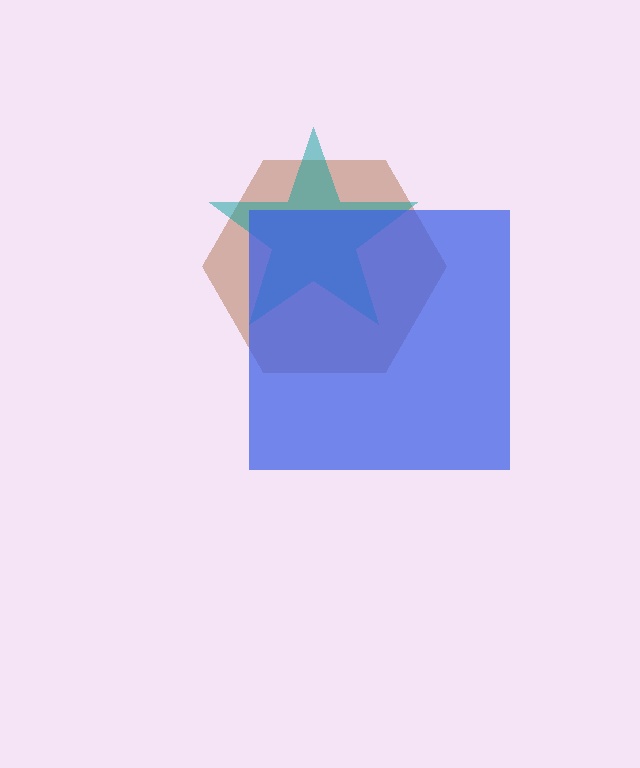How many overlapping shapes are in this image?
There are 3 overlapping shapes in the image.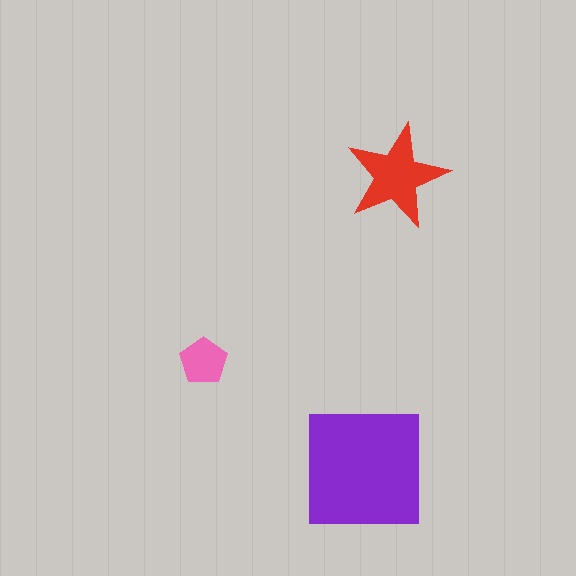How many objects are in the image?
There are 3 objects in the image.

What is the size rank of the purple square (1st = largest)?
1st.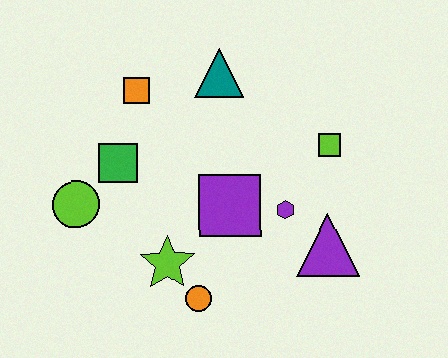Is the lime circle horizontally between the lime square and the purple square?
No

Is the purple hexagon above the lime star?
Yes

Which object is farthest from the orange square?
The purple triangle is farthest from the orange square.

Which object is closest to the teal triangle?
The orange square is closest to the teal triangle.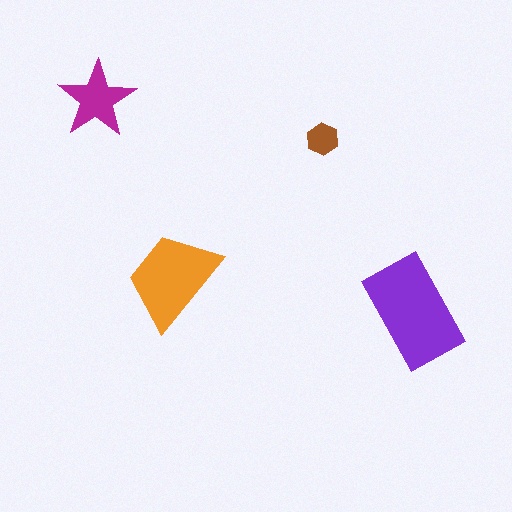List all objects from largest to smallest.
The purple rectangle, the orange trapezoid, the magenta star, the brown hexagon.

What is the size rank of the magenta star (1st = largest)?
3rd.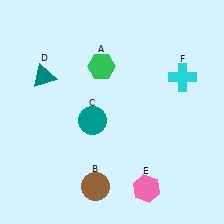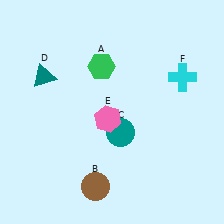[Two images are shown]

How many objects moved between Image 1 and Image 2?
2 objects moved between the two images.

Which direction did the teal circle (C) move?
The teal circle (C) moved right.